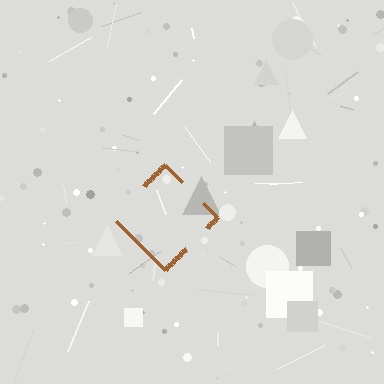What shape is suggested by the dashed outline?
The dashed outline suggests a diamond.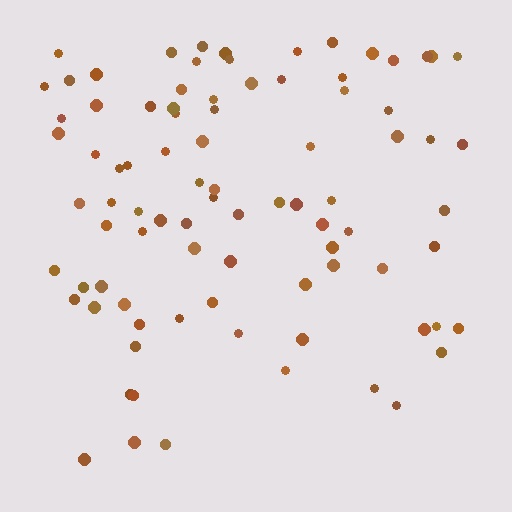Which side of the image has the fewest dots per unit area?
The bottom.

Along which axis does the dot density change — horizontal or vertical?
Vertical.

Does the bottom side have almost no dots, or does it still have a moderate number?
Still a moderate number, just noticeably fewer than the top.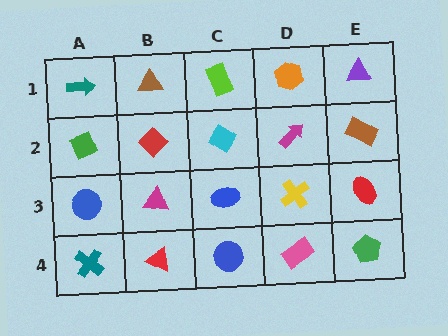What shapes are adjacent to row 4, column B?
A magenta triangle (row 3, column B), a teal cross (row 4, column A), a blue circle (row 4, column C).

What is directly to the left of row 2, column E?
A magenta arrow.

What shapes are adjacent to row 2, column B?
A brown triangle (row 1, column B), a magenta triangle (row 3, column B), a green diamond (row 2, column A), a cyan diamond (row 2, column C).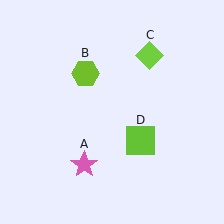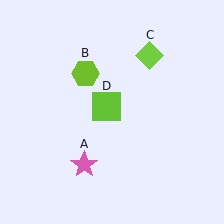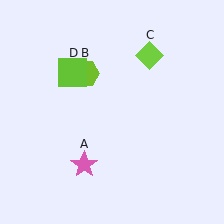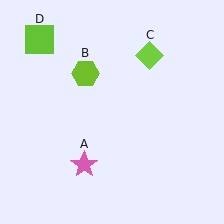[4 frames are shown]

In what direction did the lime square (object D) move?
The lime square (object D) moved up and to the left.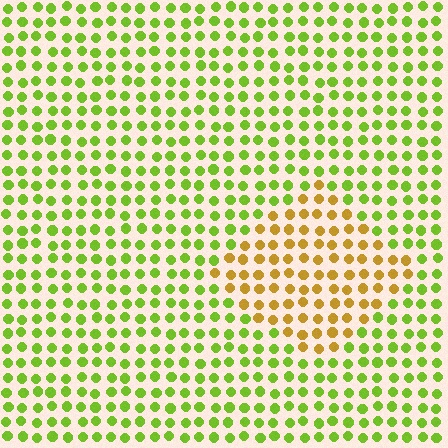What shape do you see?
I see a diamond.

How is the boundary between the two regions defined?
The boundary is defined purely by a slight shift in hue (about 48 degrees). Spacing, size, and orientation are identical on both sides.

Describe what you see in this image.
The image is filled with small lime elements in a uniform arrangement. A diamond-shaped region is visible where the elements are tinted to a slightly different hue, forming a subtle color boundary.